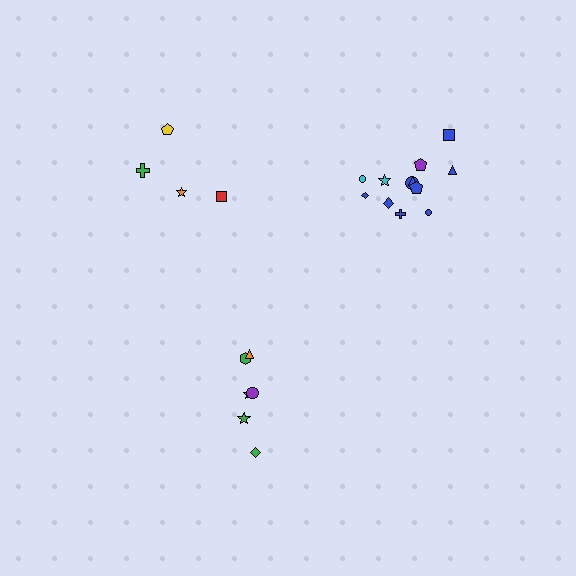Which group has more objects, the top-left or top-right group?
The top-right group.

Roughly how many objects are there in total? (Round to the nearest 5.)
Roughly 20 objects in total.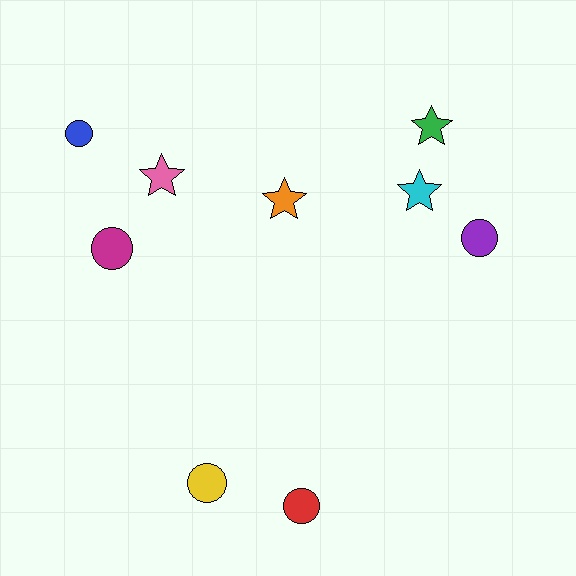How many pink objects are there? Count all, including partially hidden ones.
There is 1 pink object.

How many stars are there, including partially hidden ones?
There are 4 stars.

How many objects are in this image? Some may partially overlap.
There are 9 objects.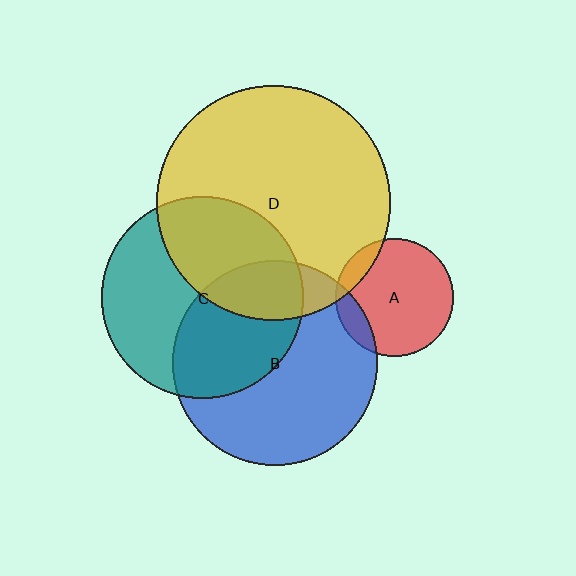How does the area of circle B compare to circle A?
Approximately 3.0 times.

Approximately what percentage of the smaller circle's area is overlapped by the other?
Approximately 40%.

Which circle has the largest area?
Circle D (yellow).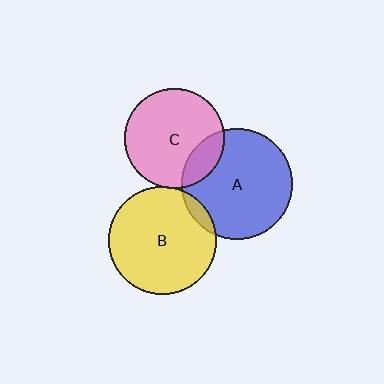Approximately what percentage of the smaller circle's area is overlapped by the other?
Approximately 20%.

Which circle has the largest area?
Circle A (blue).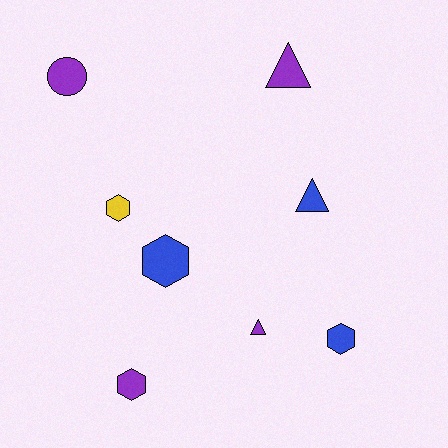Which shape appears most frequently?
Hexagon, with 4 objects.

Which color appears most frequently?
Purple, with 4 objects.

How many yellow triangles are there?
There are no yellow triangles.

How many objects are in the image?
There are 8 objects.